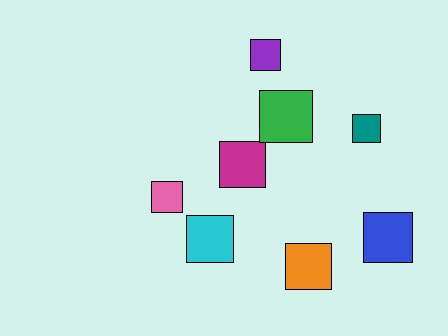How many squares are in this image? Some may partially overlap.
There are 8 squares.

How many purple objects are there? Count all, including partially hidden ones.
There is 1 purple object.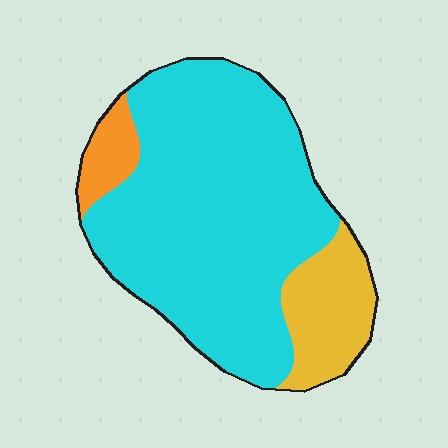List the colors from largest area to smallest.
From largest to smallest: cyan, yellow, orange.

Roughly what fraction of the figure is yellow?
Yellow takes up about one sixth (1/6) of the figure.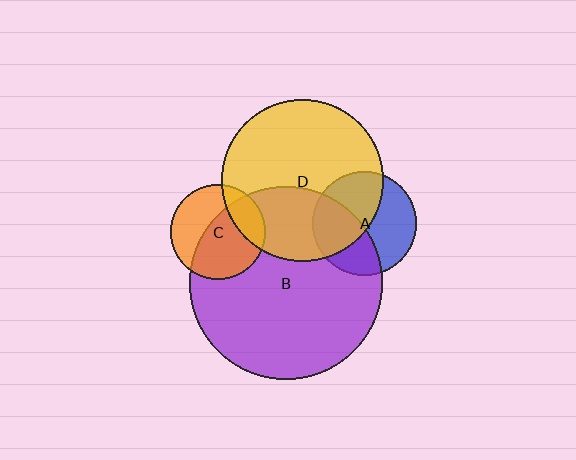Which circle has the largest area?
Circle B (purple).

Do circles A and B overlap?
Yes.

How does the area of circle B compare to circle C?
Approximately 4.1 times.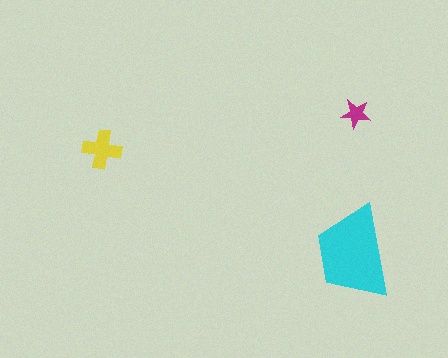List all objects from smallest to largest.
The magenta star, the yellow cross, the cyan trapezoid.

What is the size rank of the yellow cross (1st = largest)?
2nd.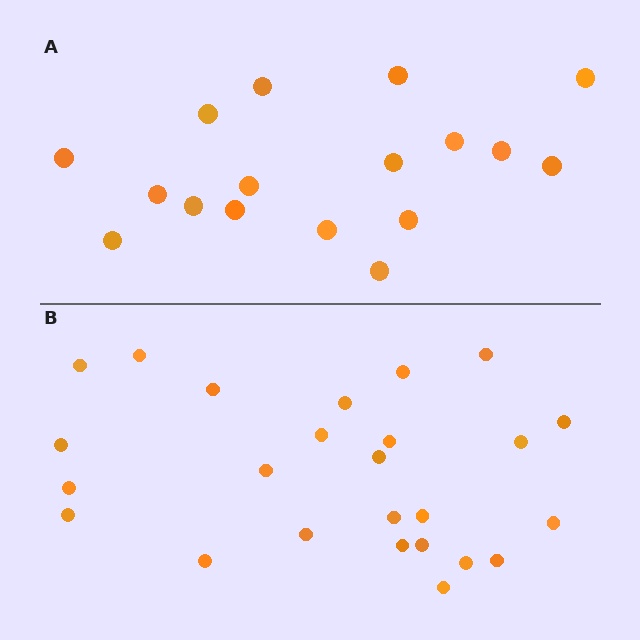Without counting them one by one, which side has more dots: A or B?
Region B (the bottom region) has more dots.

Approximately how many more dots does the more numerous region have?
Region B has roughly 8 or so more dots than region A.